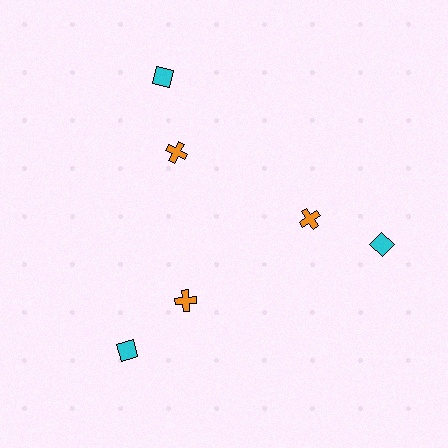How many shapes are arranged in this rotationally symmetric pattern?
There are 6 shapes, arranged in 3 groups of 2.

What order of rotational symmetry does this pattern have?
This pattern has 3-fold rotational symmetry.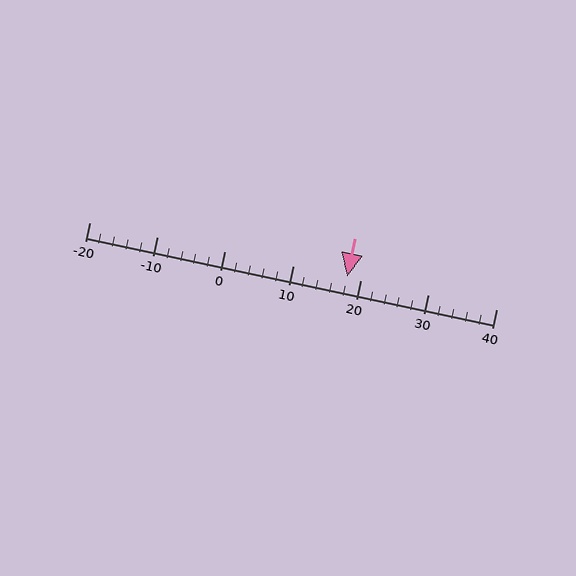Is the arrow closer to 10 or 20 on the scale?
The arrow is closer to 20.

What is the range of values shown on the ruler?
The ruler shows values from -20 to 40.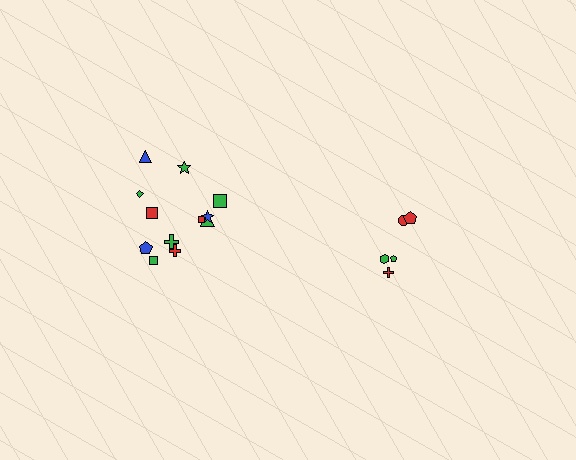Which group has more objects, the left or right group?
The left group.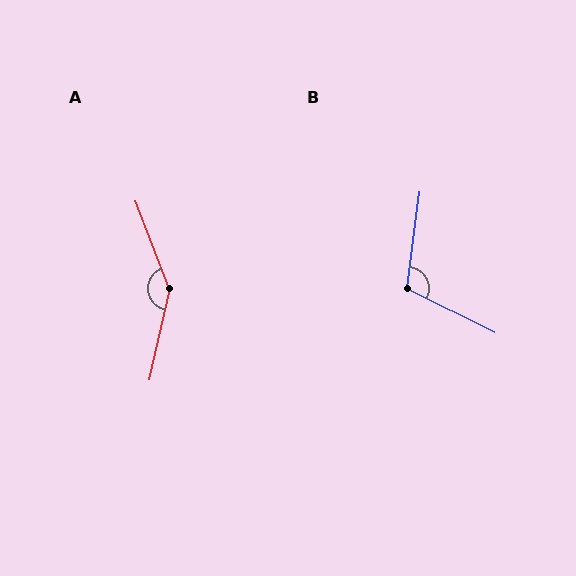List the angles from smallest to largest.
B (109°), A (146°).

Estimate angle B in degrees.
Approximately 109 degrees.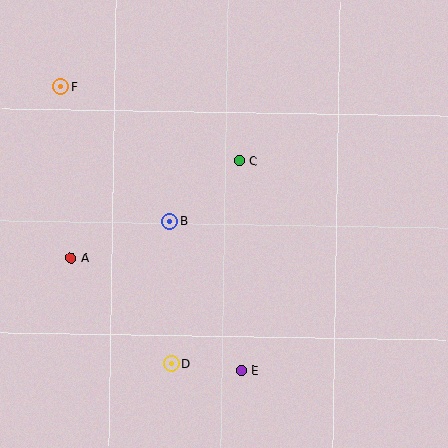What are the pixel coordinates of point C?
Point C is at (239, 161).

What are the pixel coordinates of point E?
Point E is at (241, 371).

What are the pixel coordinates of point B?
Point B is at (170, 221).